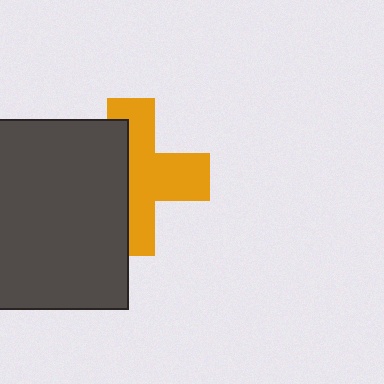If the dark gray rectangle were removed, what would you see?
You would see the complete orange cross.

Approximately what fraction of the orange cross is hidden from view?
Roughly 44% of the orange cross is hidden behind the dark gray rectangle.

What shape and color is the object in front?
The object in front is a dark gray rectangle.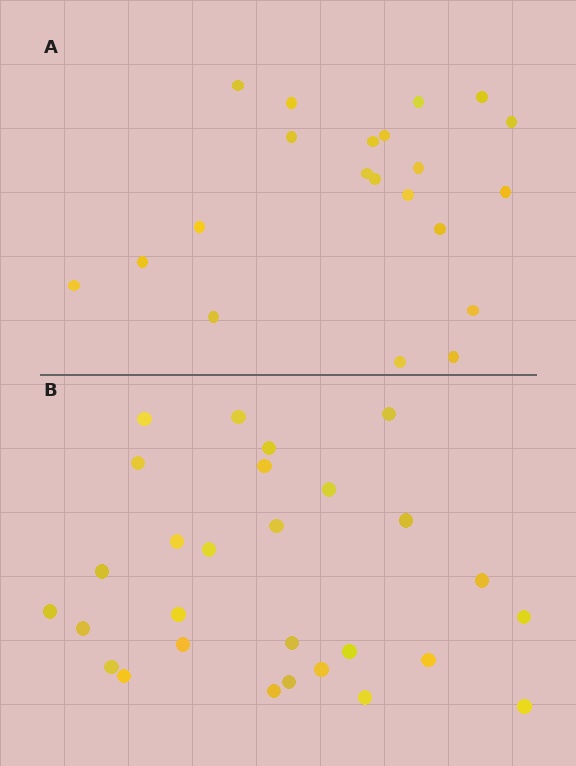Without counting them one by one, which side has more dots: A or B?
Region B (the bottom region) has more dots.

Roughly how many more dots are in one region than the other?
Region B has roughly 8 or so more dots than region A.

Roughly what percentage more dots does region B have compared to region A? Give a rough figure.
About 35% more.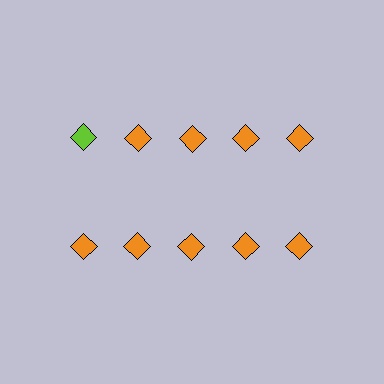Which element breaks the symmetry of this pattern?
The lime diamond in the top row, leftmost column breaks the symmetry. All other shapes are orange diamonds.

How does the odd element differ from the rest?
It has a different color: lime instead of orange.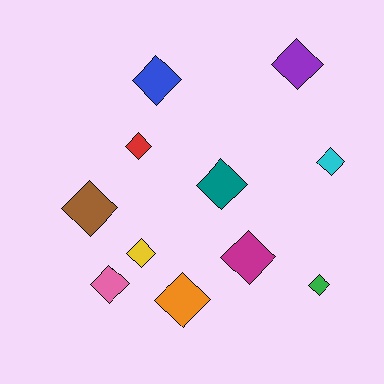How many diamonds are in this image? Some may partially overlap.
There are 11 diamonds.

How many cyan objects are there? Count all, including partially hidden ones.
There is 1 cyan object.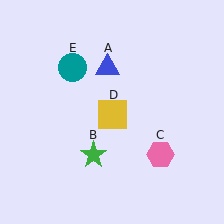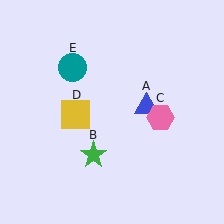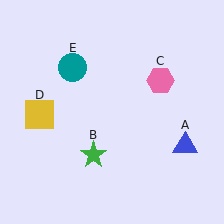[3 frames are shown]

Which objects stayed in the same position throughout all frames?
Green star (object B) and teal circle (object E) remained stationary.